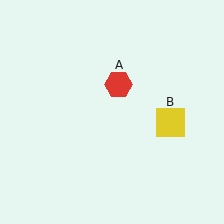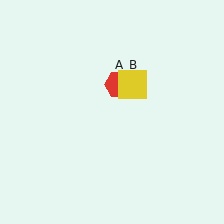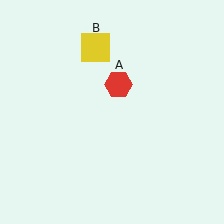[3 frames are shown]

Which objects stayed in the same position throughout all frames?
Red hexagon (object A) remained stationary.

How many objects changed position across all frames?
1 object changed position: yellow square (object B).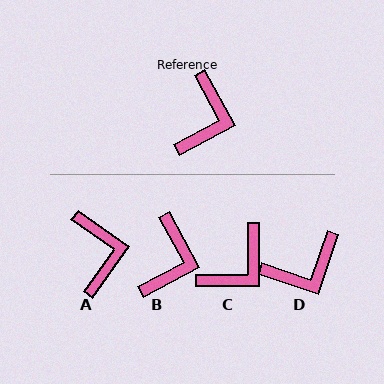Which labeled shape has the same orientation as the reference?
B.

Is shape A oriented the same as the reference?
No, it is off by about 26 degrees.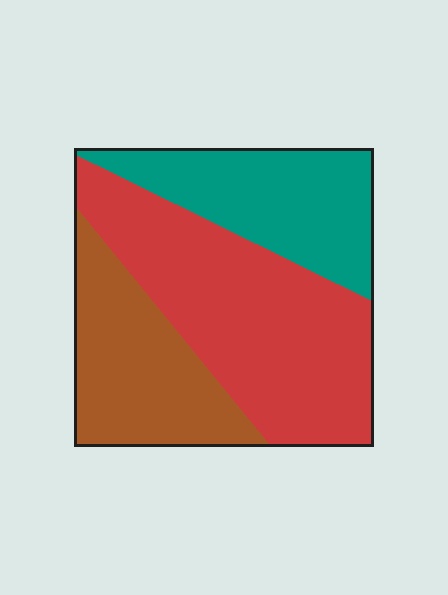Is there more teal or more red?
Red.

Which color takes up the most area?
Red, at roughly 45%.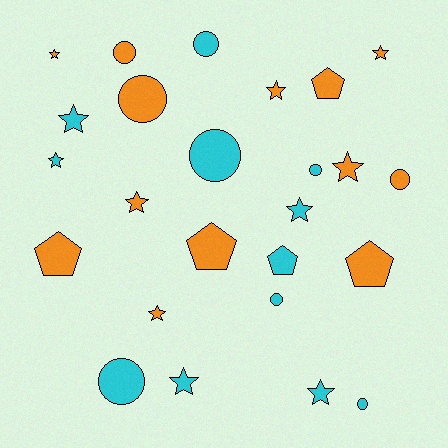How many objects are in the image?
There are 25 objects.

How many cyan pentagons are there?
There is 1 cyan pentagon.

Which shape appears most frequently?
Star, with 11 objects.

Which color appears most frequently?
Orange, with 13 objects.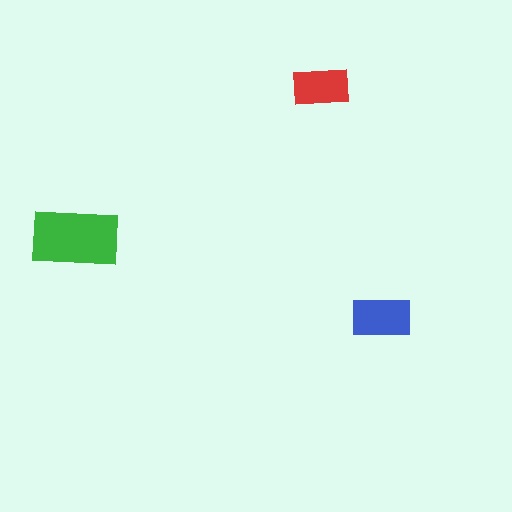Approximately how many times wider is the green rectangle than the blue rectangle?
About 1.5 times wider.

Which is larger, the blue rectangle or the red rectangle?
The blue one.